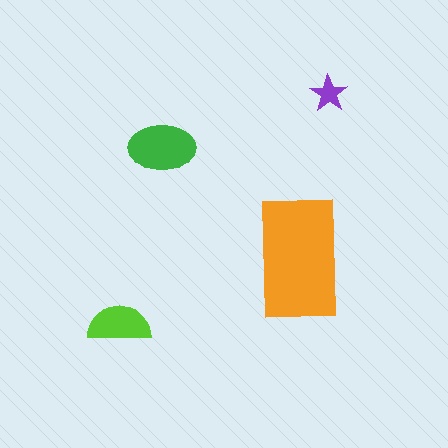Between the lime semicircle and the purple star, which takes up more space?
The lime semicircle.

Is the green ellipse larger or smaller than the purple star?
Larger.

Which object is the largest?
The orange rectangle.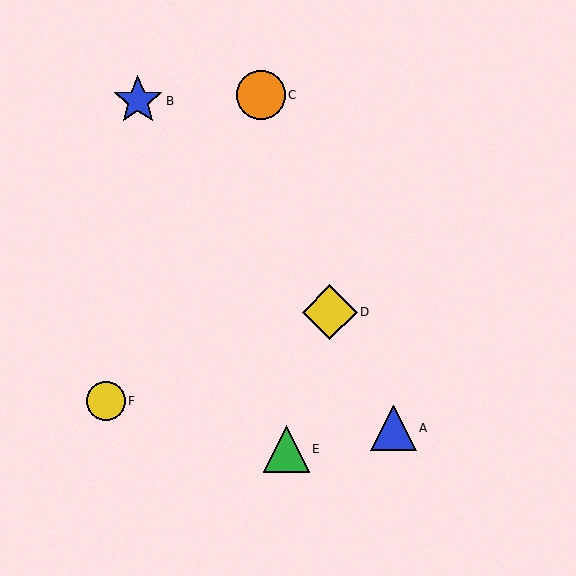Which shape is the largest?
The yellow diamond (labeled D) is the largest.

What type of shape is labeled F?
Shape F is a yellow circle.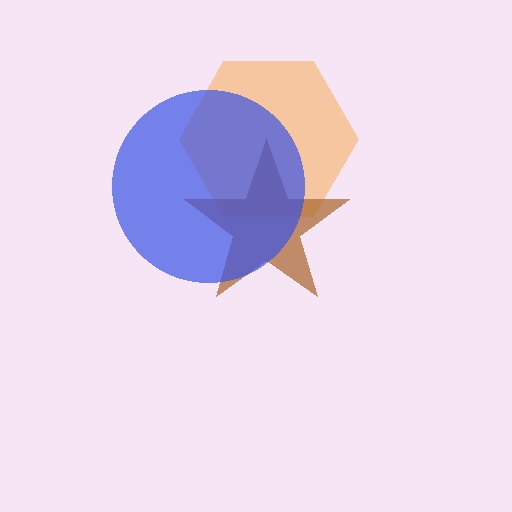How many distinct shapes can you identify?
There are 3 distinct shapes: an orange hexagon, a brown star, a blue circle.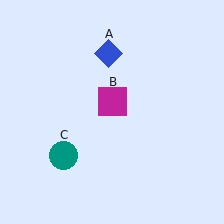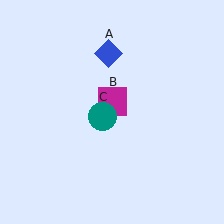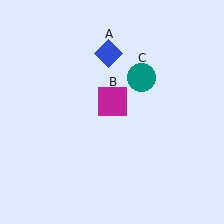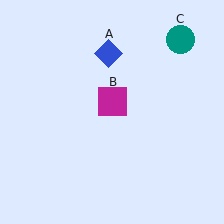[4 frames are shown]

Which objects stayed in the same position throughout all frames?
Blue diamond (object A) and magenta square (object B) remained stationary.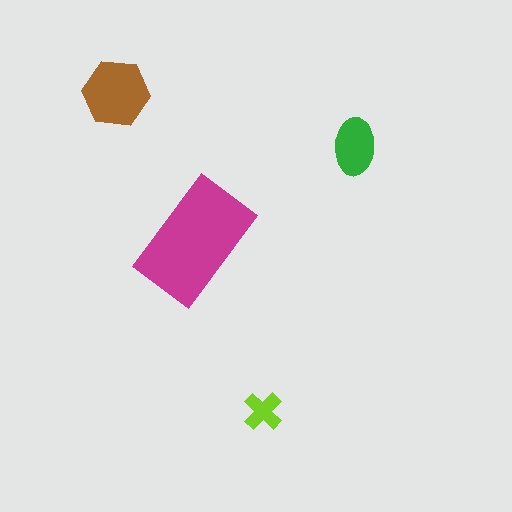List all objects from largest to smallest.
The magenta rectangle, the brown hexagon, the green ellipse, the lime cross.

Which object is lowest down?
The lime cross is bottommost.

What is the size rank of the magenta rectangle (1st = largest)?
1st.